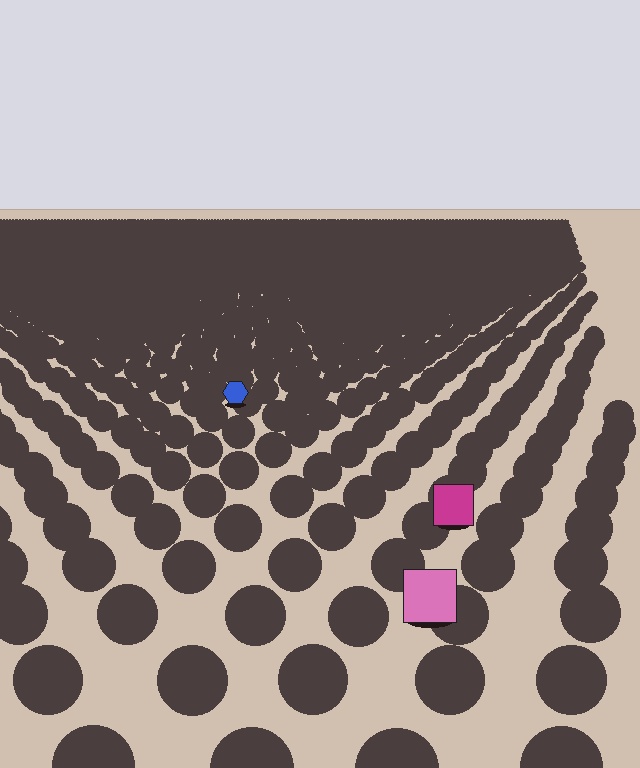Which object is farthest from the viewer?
The blue hexagon is farthest from the viewer. It appears smaller and the ground texture around it is denser.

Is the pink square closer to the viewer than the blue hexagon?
Yes. The pink square is closer — you can tell from the texture gradient: the ground texture is coarser near it.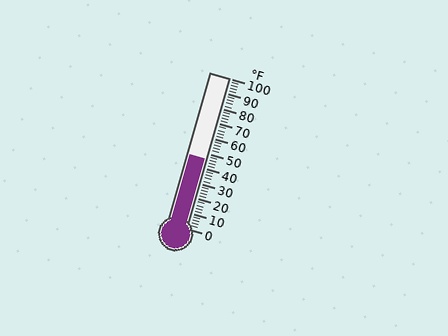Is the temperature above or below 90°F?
The temperature is below 90°F.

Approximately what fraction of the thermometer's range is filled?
The thermometer is filled to approximately 45% of its range.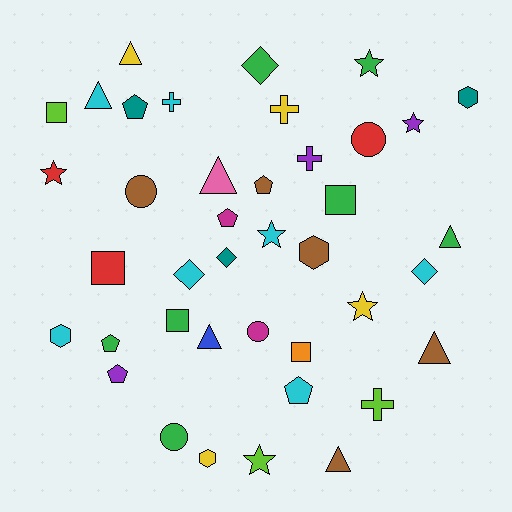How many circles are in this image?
There are 4 circles.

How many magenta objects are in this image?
There are 2 magenta objects.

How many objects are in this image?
There are 40 objects.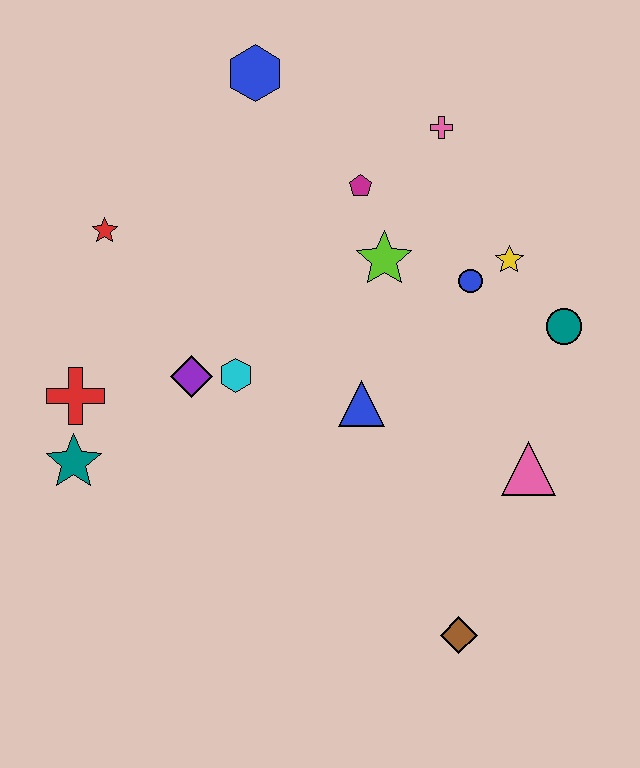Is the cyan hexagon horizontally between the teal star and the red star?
No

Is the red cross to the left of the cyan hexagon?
Yes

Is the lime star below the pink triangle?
No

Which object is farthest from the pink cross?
The brown diamond is farthest from the pink cross.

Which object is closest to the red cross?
The teal star is closest to the red cross.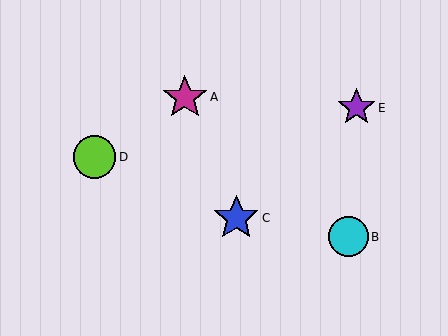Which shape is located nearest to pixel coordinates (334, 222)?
The cyan circle (labeled B) at (348, 237) is nearest to that location.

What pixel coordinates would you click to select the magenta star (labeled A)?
Click at (185, 97) to select the magenta star A.